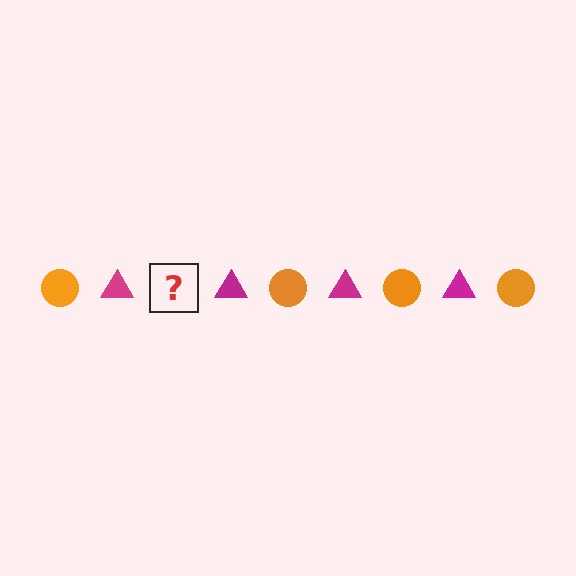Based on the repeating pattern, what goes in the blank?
The blank should be an orange circle.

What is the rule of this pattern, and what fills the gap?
The rule is that the pattern alternates between orange circle and magenta triangle. The gap should be filled with an orange circle.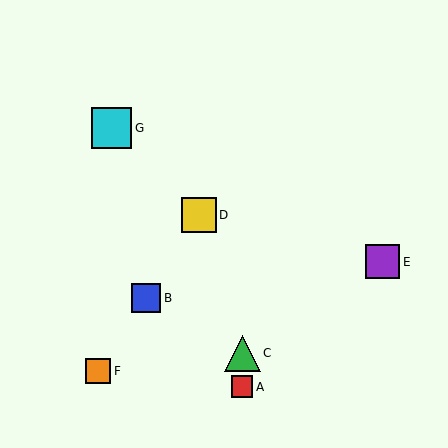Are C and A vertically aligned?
Yes, both are at x≈242.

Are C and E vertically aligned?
No, C is at x≈242 and E is at x≈383.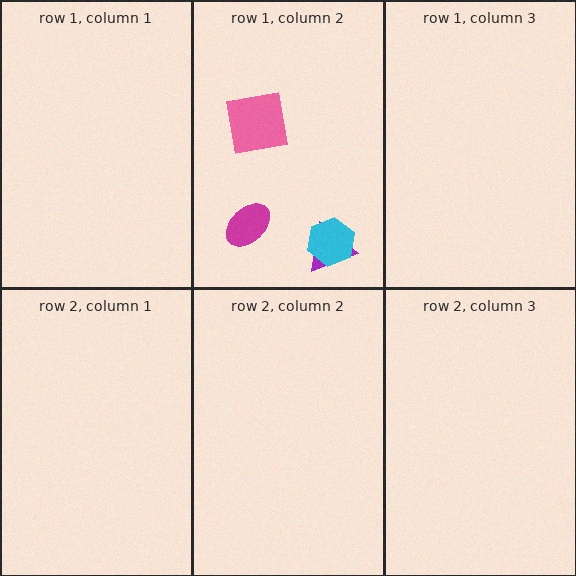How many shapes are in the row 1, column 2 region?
4.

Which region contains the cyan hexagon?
The row 1, column 2 region.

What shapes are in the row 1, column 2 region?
The purple triangle, the cyan hexagon, the pink square, the magenta ellipse.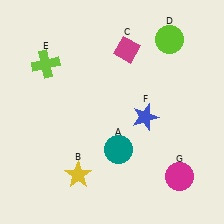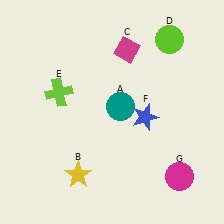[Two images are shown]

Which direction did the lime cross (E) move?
The lime cross (E) moved down.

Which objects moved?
The objects that moved are: the teal circle (A), the lime cross (E).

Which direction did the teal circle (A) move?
The teal circle (A) moved up.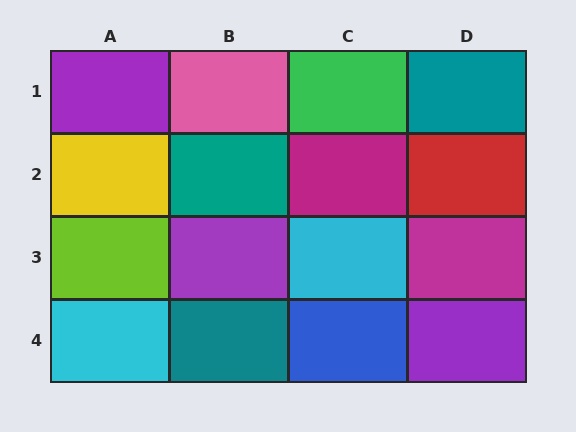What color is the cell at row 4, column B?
Teal.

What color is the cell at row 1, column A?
Purple.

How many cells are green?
1 cell is green.